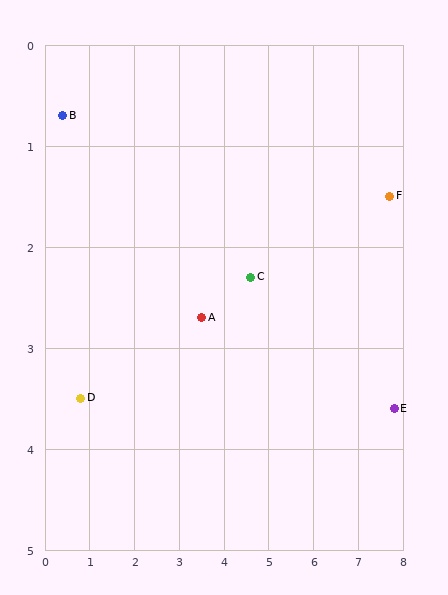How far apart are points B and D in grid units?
Points B and D are about 2.8 grid units apart.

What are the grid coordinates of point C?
Point C is at approximately (4.6, 2.3).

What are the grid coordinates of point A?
Point A is at approximately (3.5, 2.7).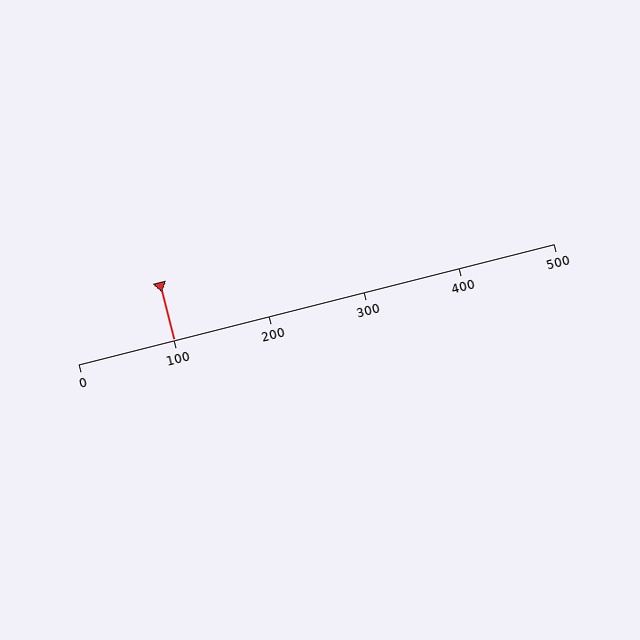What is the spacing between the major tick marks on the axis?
The major ticks are spaced 100 apart.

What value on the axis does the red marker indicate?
The marker indicates approximately 100.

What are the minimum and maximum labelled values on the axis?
The axis runs from 0 to 500.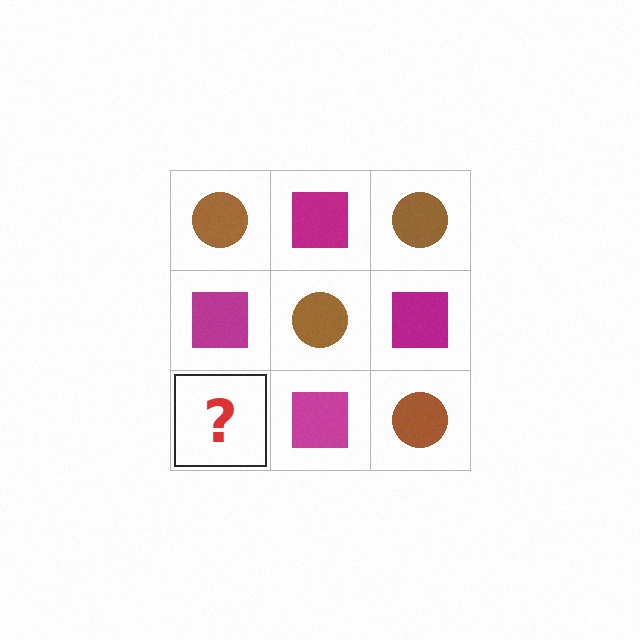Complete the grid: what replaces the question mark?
The question mark should be replaced with a brown circle.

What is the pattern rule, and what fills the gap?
The rule is that it alternates brown circle and magenta square in a checkerboard pattern. The gap should be filled with a brown circle.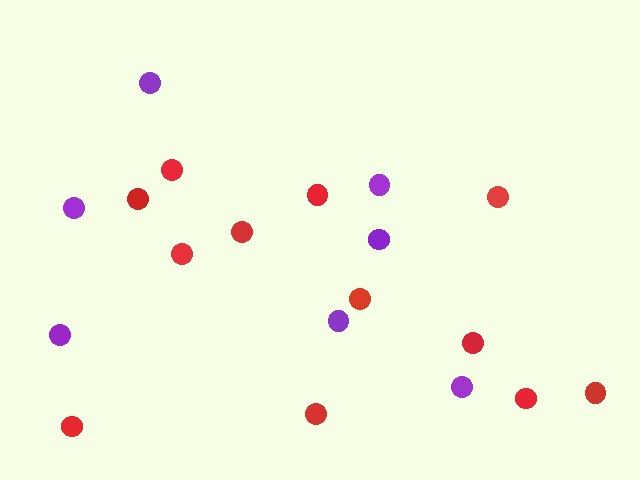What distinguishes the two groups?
There are 2 groups: one group of purple circles (7) and one group of red circles (12).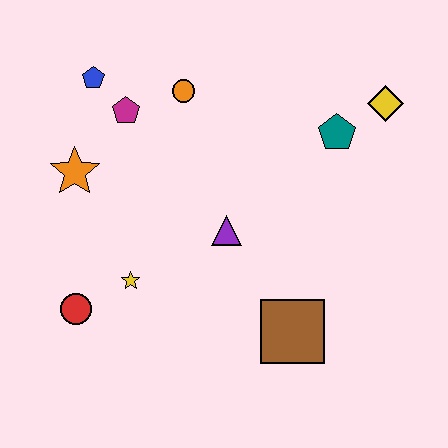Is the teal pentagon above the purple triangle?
Yes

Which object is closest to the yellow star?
The red circle is closest to the yellow star.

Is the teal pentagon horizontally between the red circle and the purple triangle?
No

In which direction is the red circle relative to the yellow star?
The red circle is to the left of the yellow star.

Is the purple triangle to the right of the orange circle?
Yes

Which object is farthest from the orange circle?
The brown square is farthest from the orange circle.